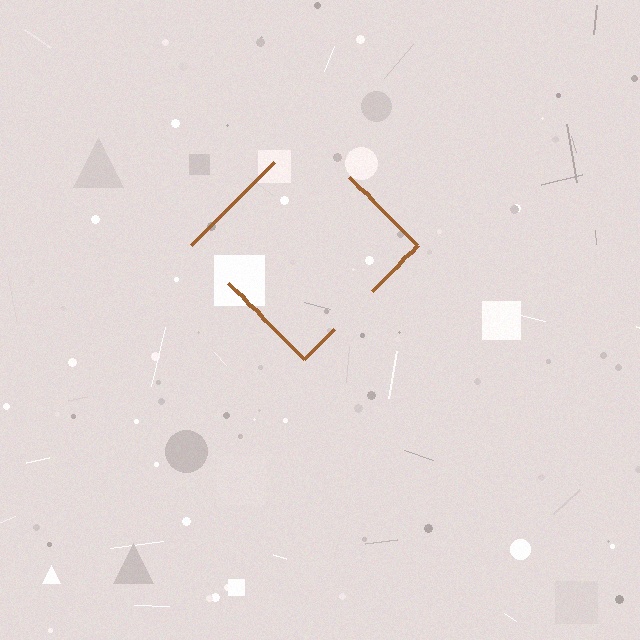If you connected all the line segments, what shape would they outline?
They would outline a diamond.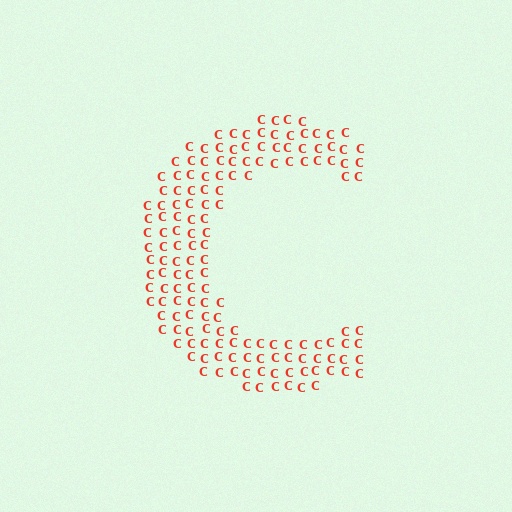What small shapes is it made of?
It is made of small letter C's.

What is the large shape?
The large shape is the letter C.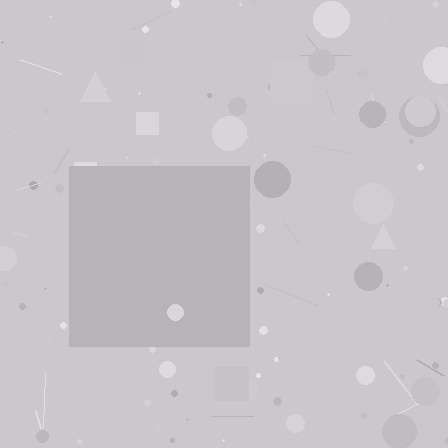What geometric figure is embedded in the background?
A square is embedded in the background.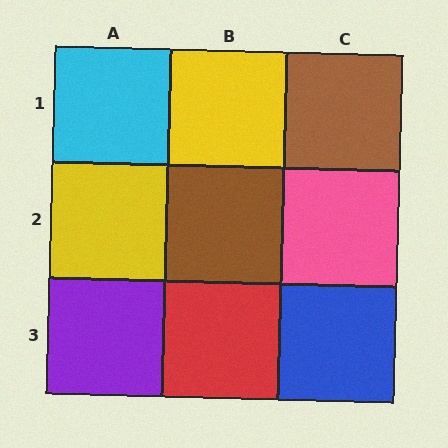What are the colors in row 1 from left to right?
Cyan, yellow, brown.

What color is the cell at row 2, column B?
Brown.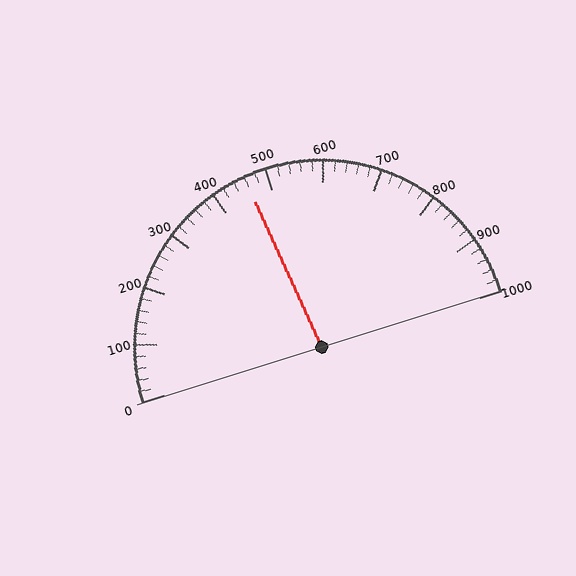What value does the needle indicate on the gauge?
The needle indicates approximately 460.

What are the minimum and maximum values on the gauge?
The gauge ranges from 0 to 1000.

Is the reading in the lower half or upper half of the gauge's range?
The reading is in the lower half of the range (0 to 1000).